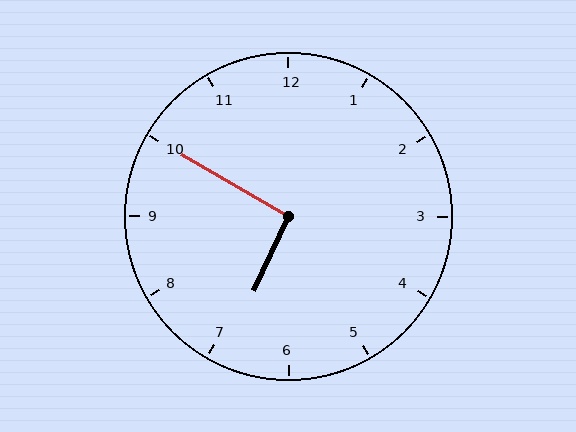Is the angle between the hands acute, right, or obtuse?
It is right.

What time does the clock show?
6:50.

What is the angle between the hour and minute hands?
Approximately 95 degrees.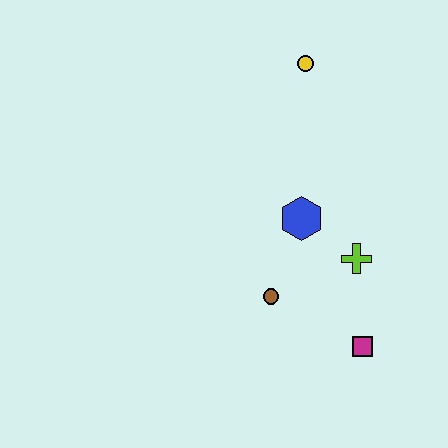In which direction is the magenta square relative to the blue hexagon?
The magenta square is below the blue hexagon.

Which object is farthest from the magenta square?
The yellow circle is farthest from the magenta square.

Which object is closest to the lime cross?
The blue hexagon is closest to the lime cross.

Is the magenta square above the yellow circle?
No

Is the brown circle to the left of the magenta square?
Yes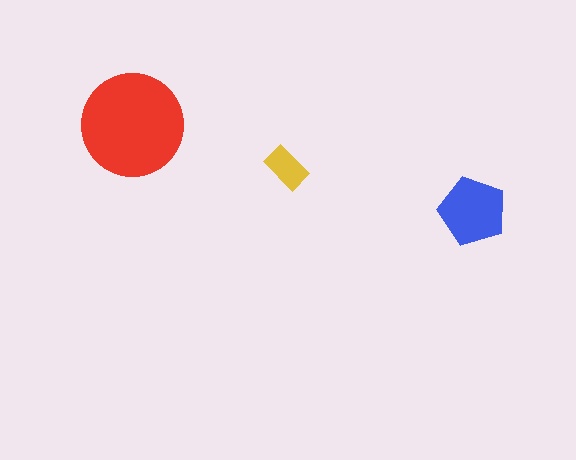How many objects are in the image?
There are 3 objects in the image.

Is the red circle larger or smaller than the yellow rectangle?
Larger.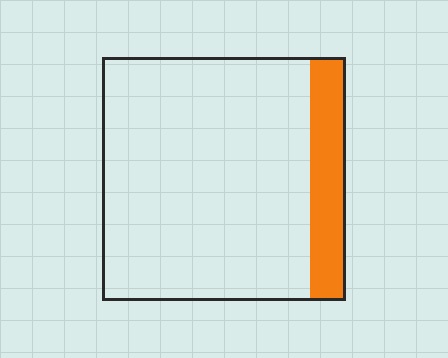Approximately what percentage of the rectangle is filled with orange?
Approximately 15%.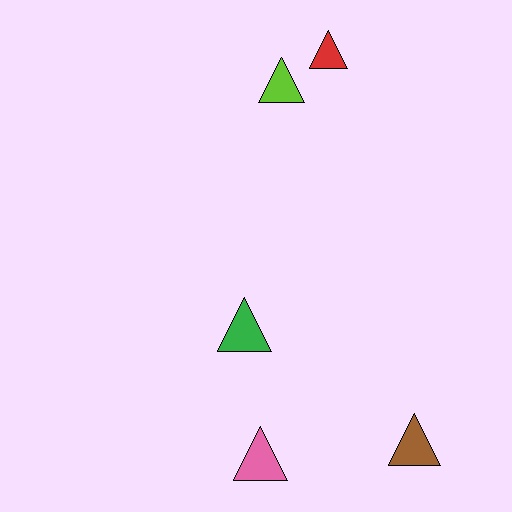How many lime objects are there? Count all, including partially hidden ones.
There is 1 lime object.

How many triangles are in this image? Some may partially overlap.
There are 5 triangles.